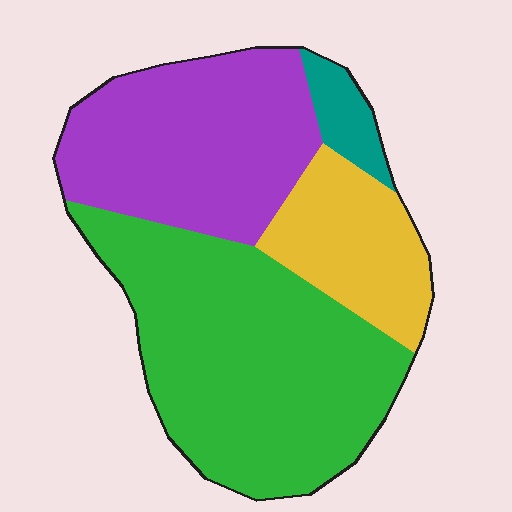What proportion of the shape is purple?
Purple takes up about one third (1/3) of the shape.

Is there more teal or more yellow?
Yellow.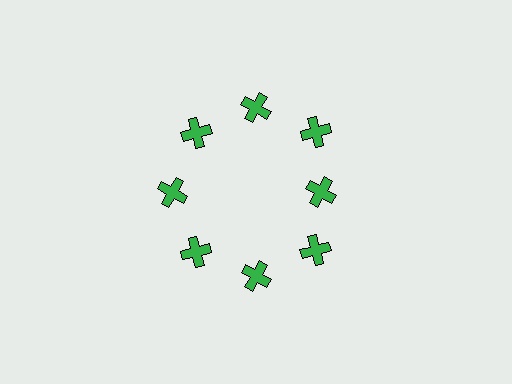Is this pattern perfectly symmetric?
No. The 8 green crosses are arranged in a ring, but one element near the 3 o'clock position is pulled inward toward the center, breaking the 8-fold rotational symmetry.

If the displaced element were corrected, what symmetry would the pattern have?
It would have 8-fold rotational symmetry — the pattern would map onto itself every 45 degrees.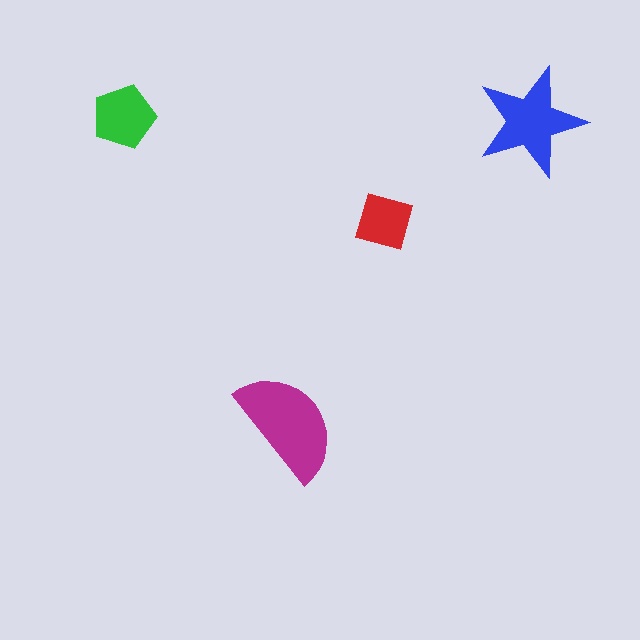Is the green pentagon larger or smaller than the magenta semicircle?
Smaller.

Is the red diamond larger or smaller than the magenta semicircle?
Smaller.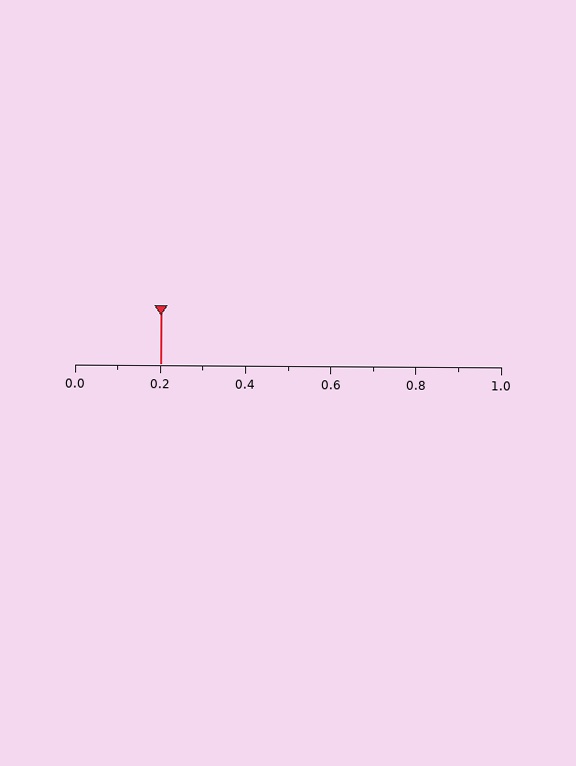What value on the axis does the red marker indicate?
The marker indicates approximately 0.2.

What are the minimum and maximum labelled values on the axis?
The axis runs from 0.0 to 1.0.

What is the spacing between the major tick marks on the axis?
The major ticks are spaced 0.2 apart.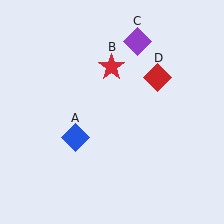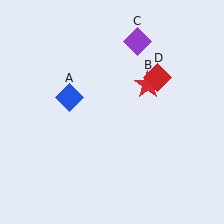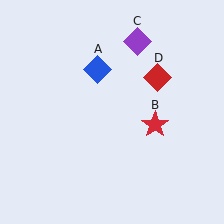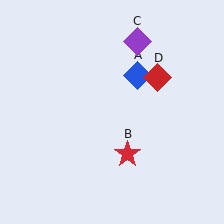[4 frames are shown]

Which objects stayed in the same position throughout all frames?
Purple diamond (object C) and red diamond (object D) remained stationary.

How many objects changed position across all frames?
2 objects changed position: blue diamond (object A), red star (object B).